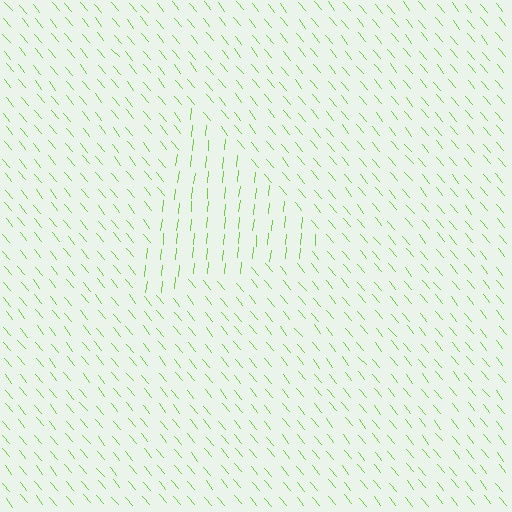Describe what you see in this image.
The image is filled with small lime line segments. A triangle region in the image has lines oriented differently from the surrounding lines, creating a visible texture boundary.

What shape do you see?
I see a triangle.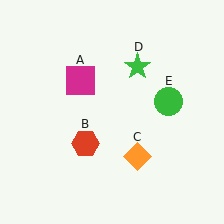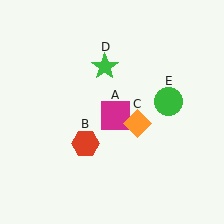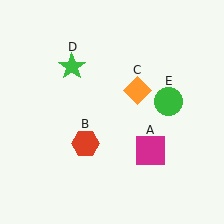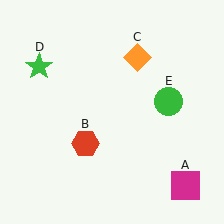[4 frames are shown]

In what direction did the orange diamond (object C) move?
The orange diamond (object C) moved up.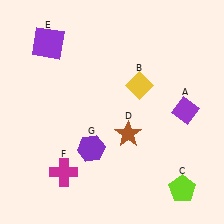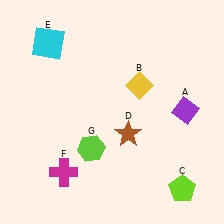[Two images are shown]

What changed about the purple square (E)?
In Image 1, E is purple. In Image 2, it changed to cyan.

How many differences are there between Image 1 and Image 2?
There are 2 differences between the two images.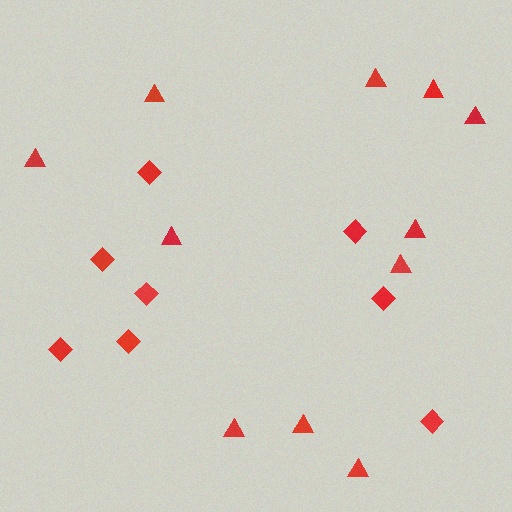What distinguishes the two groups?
There are 2 groups: one group of diamonds (8) and one group of triangles (11).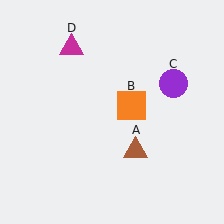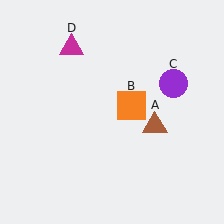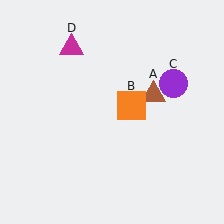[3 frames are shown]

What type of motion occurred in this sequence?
The brown triangle (object A) rotated counterclockwise around the center of the scene.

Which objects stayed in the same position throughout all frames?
Orange square (object B) and purple circle (object C) and magenta triangle (object D) remained stationary.